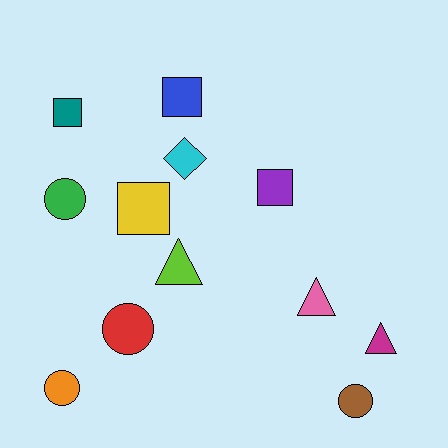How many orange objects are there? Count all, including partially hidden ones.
There is 1 orange object.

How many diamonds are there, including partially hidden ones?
There is 1 diamond.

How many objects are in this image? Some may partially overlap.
There are 12 objects.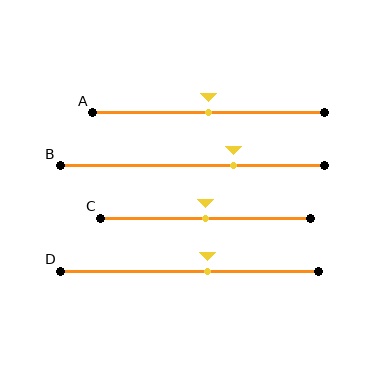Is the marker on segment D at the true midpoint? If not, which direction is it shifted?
No, the marker on segment D is shifted to the right by about 7% of the segment length.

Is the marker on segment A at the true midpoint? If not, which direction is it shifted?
Yes, the marker on segment A is at the true midpoint.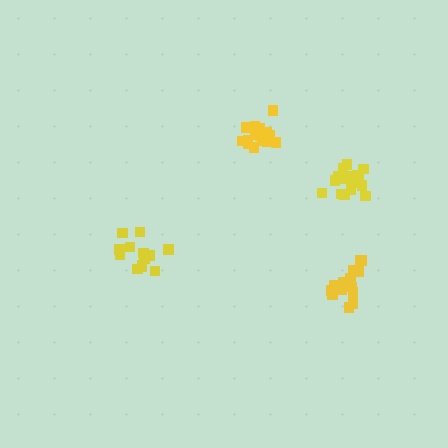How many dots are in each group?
Group 1: 20 dots, Group 2: 20 dots, Group 3: 15 dots, Group 4: 14 dots (69 total).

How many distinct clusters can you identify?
There are 4 distinct clusters.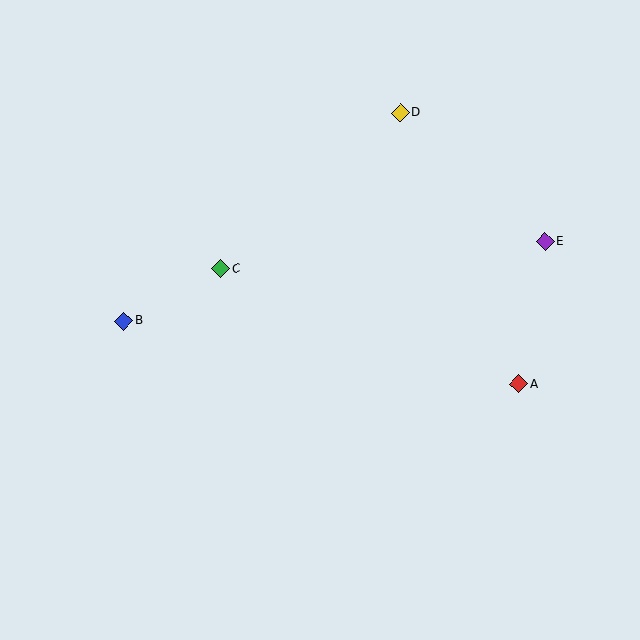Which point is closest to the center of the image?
Point C at (221, 269) is closest to the center.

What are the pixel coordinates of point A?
Point A is at (519, 384).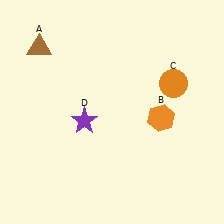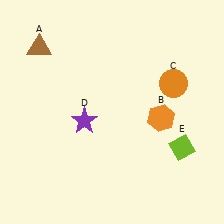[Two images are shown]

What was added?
A lime diamond (E) was added in Image 2.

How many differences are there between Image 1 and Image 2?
There is 1 difference between the two images.